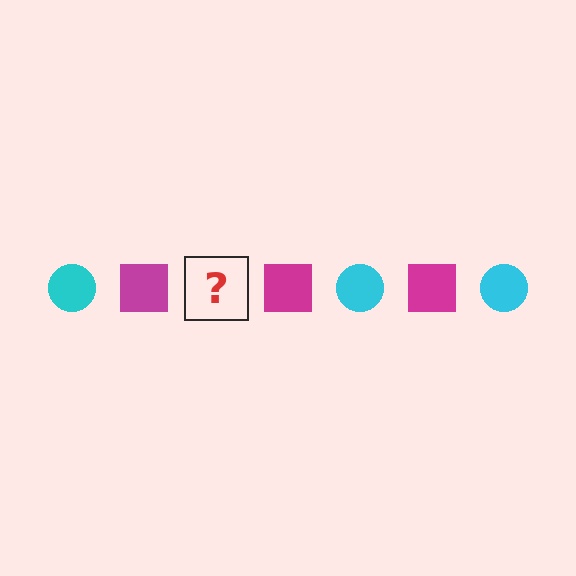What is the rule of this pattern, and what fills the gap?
The rule is that the pattern alternates between cyan circle and magenta square. The gap should be filled with a cyan circle.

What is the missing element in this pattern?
The missing element is a cyan circle.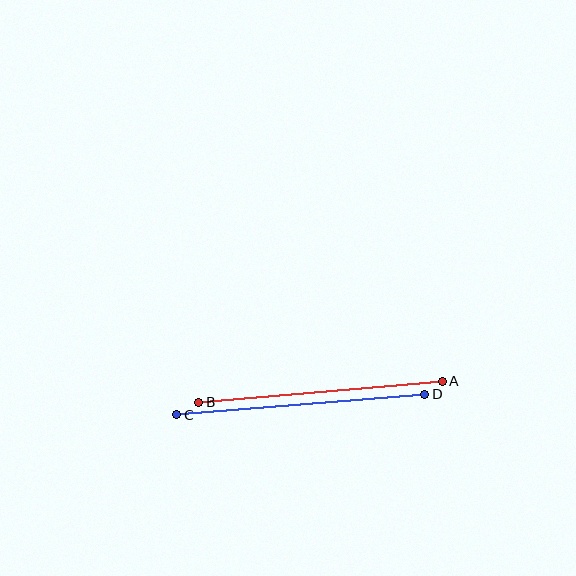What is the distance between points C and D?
The distance is approximately 249 pixels.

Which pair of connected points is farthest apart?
Points C and D are farthest apart.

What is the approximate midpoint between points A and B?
The midpoint is at approximately (321, 392) pixels.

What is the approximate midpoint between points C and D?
The midpoint is at approximately (301, 405) pixels.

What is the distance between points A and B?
The distance is approximately 244 pixels.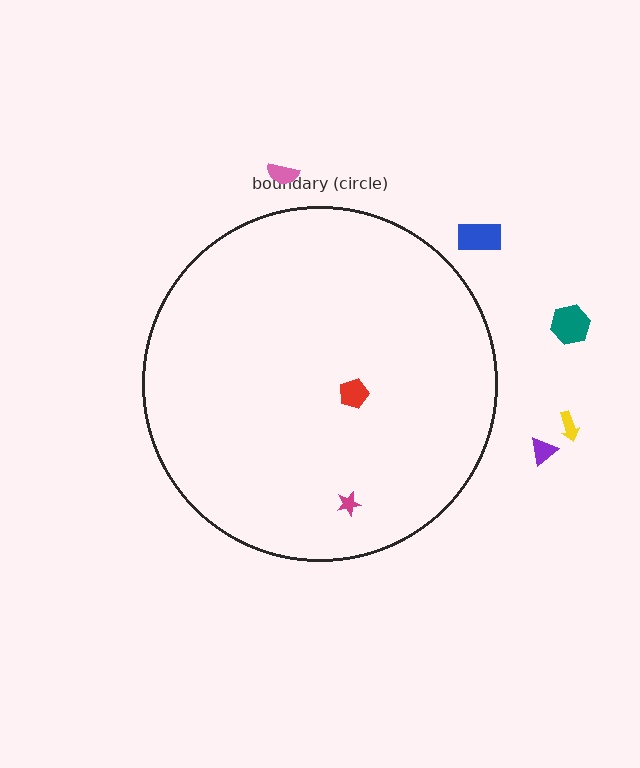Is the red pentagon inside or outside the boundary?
Inside.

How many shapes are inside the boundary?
2 inside, 5 outside.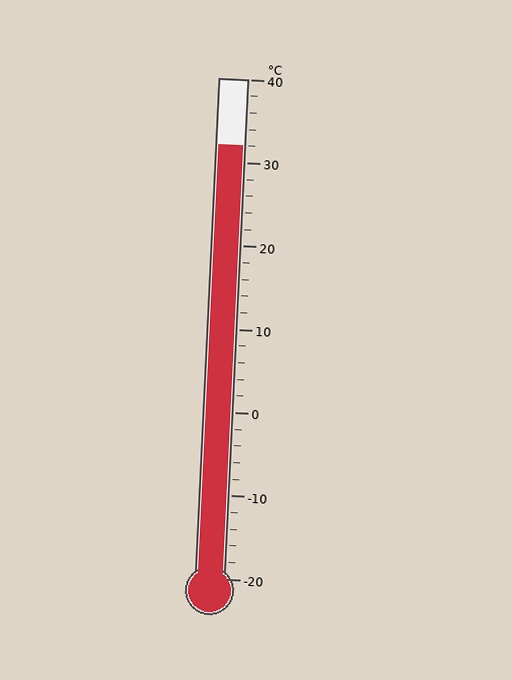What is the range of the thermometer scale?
The thermometer scale ranges from -20°C to 40°C.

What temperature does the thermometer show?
The thermometer shows approximately 32°C.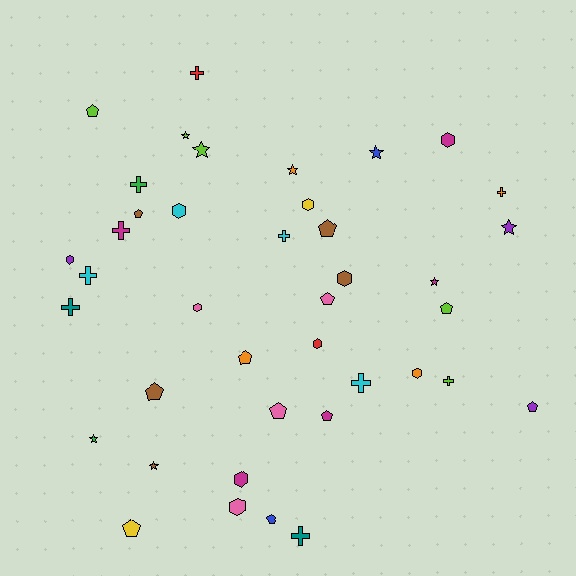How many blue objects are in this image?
There are 2 blue objects.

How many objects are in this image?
There are 40 objects.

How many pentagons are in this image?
There are 12 pentagons.